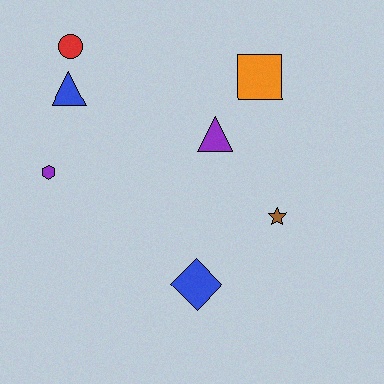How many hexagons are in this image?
There is 1 hexagon.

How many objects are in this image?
There are 7 objects.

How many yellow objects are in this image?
There are no yellow objects.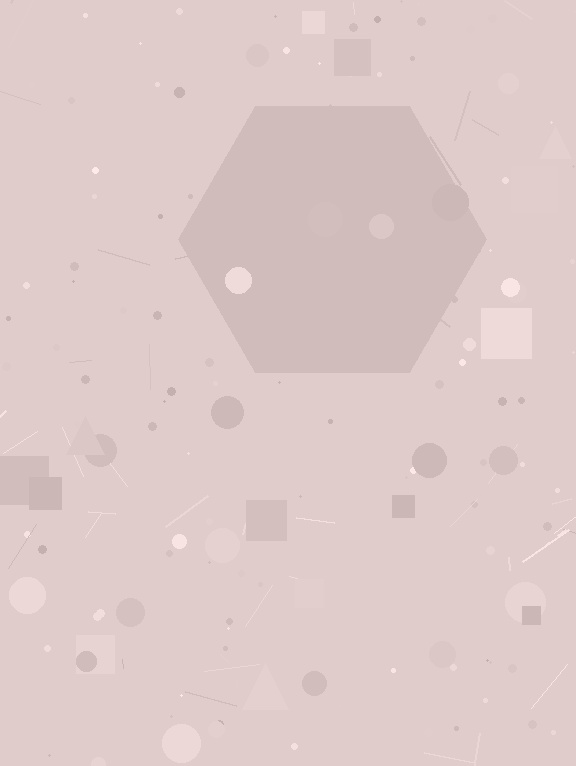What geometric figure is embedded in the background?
A hexagon is embedded in the background.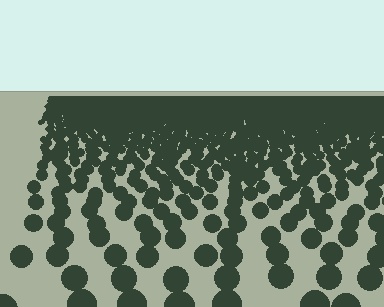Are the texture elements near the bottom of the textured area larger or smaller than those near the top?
Larger. Near the bottom, elements are closer to the viewer and appear at a bigger on-screen size.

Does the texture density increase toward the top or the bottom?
Density increases toward the top.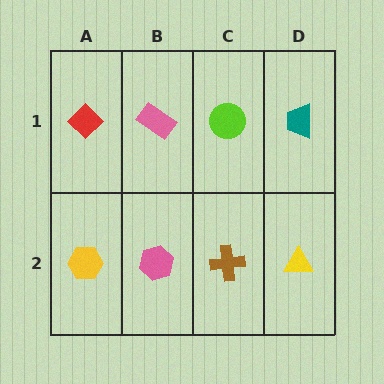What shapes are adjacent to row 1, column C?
A brown cross (row 2, column C), a pink rectangle (row 1, column B), a teal trapezoid (row 1, column D).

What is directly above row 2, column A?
A red diamond.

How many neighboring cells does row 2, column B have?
3.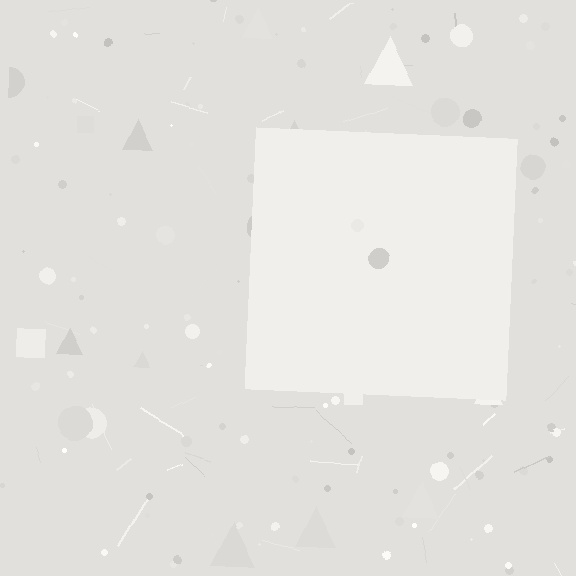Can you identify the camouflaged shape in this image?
The camouflaged shape is a square.